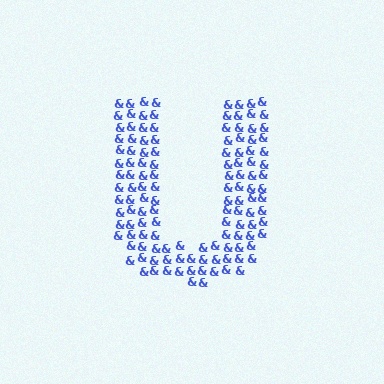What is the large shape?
The large shape is the letter U.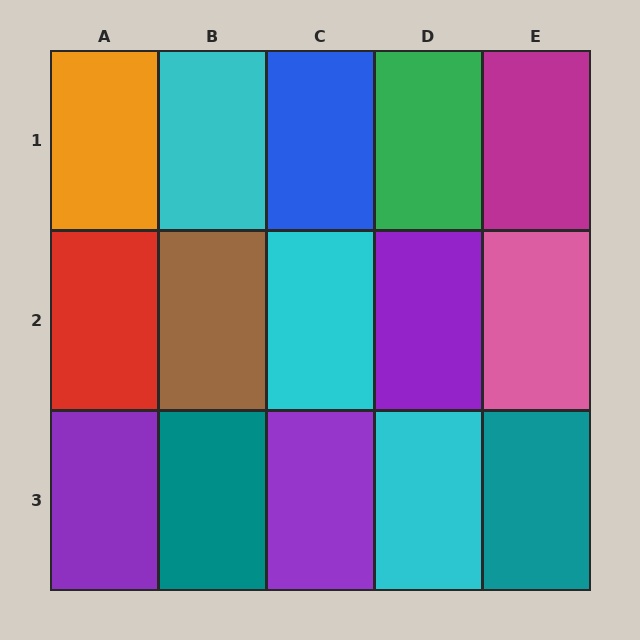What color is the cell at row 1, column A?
Orange.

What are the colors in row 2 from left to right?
Red, brown, cyan, purple, pink.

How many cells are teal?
2 cells are teal.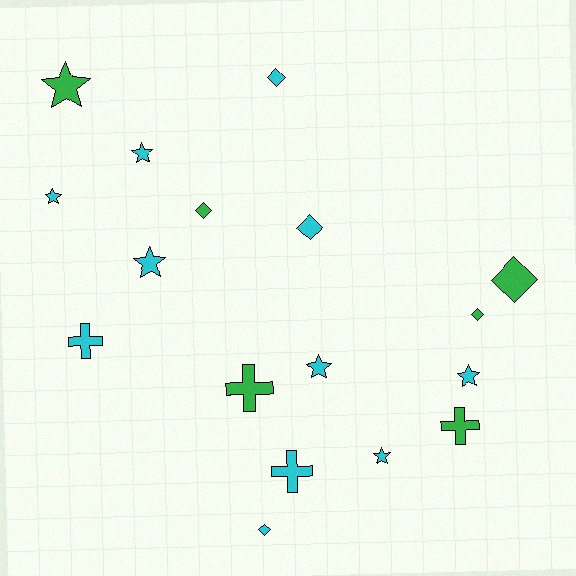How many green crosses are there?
There are 2 green crosses.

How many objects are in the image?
There are 17 objects.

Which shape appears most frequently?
Star, with 7 objects.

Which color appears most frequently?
Cyan, with 11 objects.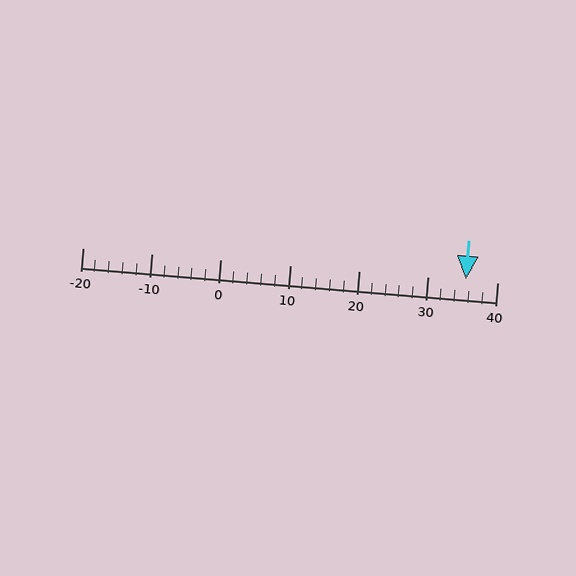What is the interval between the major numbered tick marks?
The major tick marks are spaced 10 units apart.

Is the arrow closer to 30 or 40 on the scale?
The arrow is closer to 40.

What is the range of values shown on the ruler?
The ruler shows values from -20 to 40.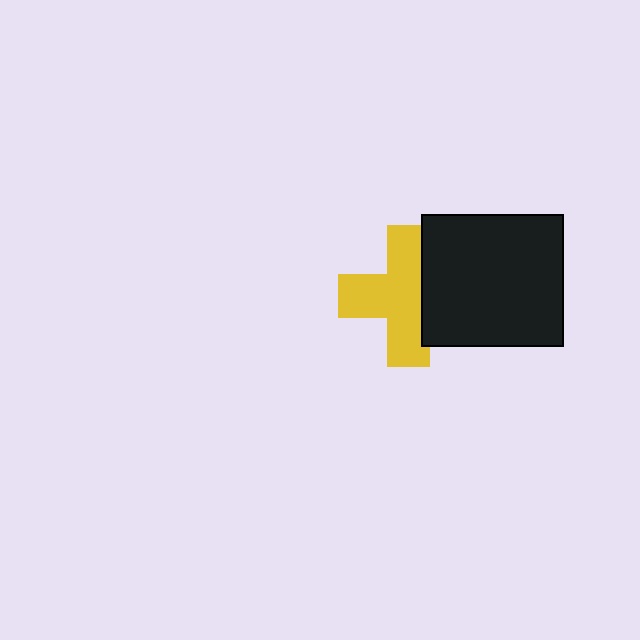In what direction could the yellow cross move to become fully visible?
The yellow cross could move left. That would shift it out from behind the black rectangle entirely.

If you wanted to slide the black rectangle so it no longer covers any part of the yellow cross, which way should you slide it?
Slide it right — that is the most direct way to separate the two shapes.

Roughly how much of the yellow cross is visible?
Most of it is visible (roughly 69%).